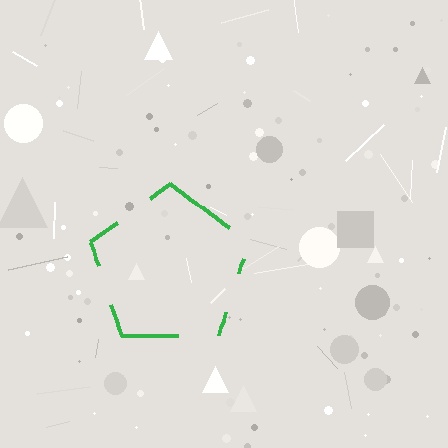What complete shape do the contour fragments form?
The contour fragments form a pentagon.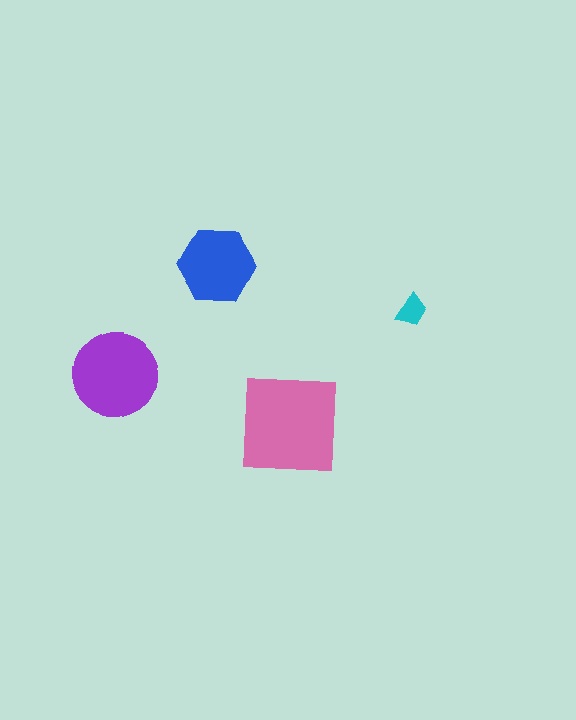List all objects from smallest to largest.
The cyan trapezoid, the blue hexagon, the purple circle, the pink square.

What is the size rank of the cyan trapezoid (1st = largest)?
4th.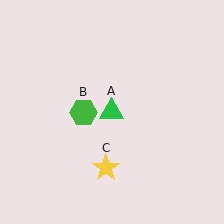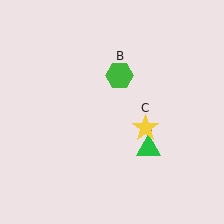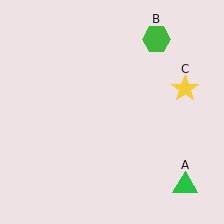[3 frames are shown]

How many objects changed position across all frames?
3 objects changed position: green triangle (object A), green hexagon (object B), yellow star (object C).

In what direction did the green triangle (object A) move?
The green triangle (object A) moved down and to the right.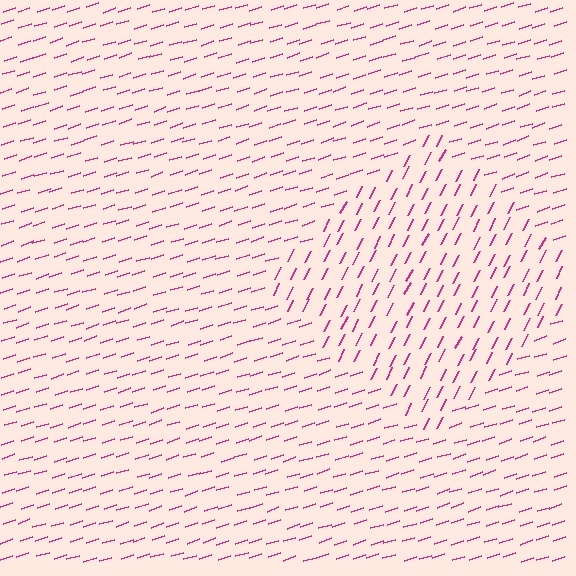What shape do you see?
I see a diamond.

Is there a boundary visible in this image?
Yes, there is a texture boundary formed by a change in line orientation.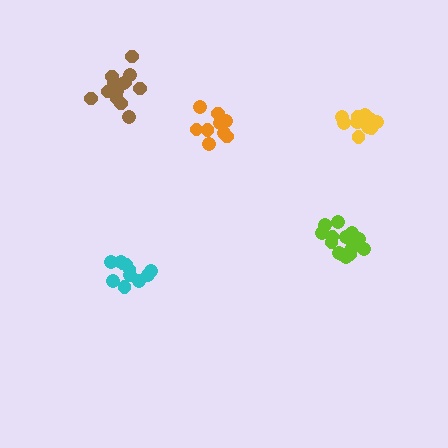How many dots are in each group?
Group 1: 13 dots, Group 2: 9 dots, Group 3: 11 dots, Group 4: 14 dots, Group 5: 11 dots (58 total).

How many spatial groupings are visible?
There are 5 spatial groupings.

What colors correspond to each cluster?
The clusters are colored: brown, orange, cyan, lime, yellow.